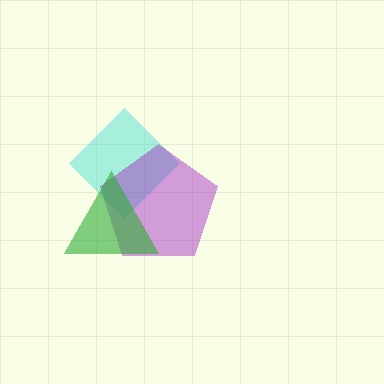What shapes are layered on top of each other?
The layered shapes are: a cyan diamond, a purple pentagon, a green triangle.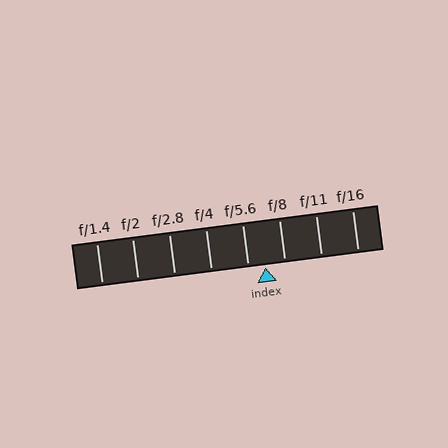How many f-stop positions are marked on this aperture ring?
There are 8 f-stop positions marked.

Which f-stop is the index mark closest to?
The index mark is closest to f/5.6.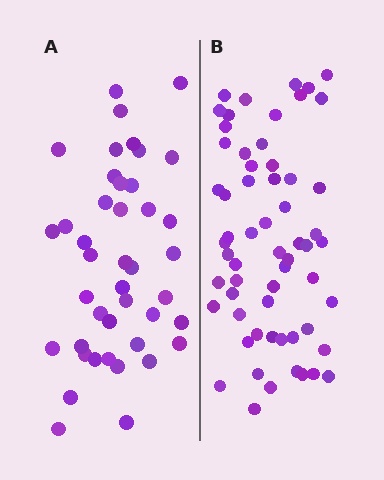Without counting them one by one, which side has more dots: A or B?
Region B (the right region) has more dots.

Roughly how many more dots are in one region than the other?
Region B has approximately 20 more dots than region A.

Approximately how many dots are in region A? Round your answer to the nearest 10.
About 40 dots. (The exact count is 42, which rounds to 40.)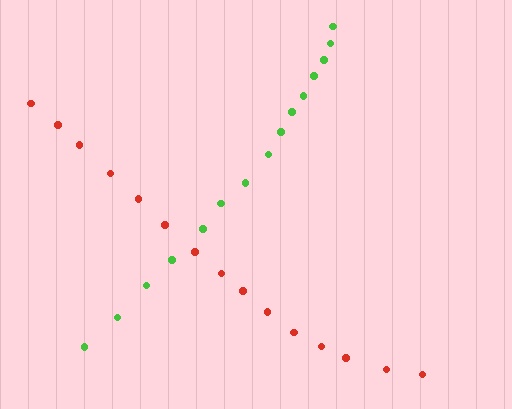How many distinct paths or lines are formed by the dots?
There are 2 distinct paths.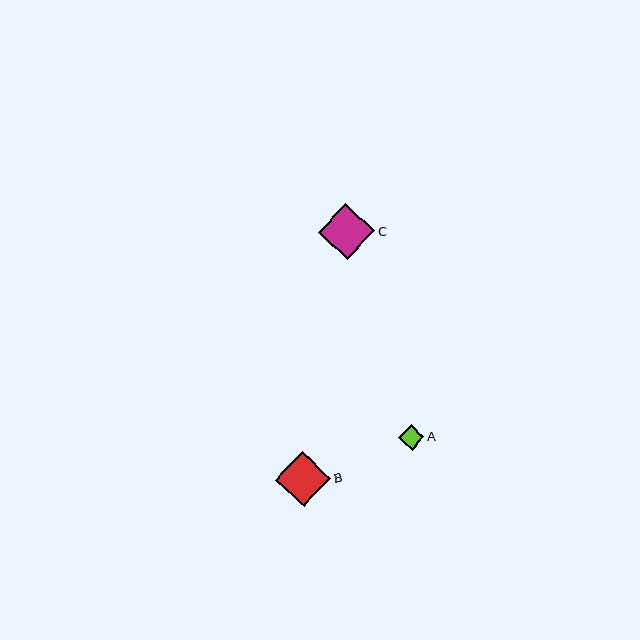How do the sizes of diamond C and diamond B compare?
Diamond C and diamond B are approximately the same size.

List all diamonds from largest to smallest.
From largest to smallest: C, B, A.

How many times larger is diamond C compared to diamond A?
Diamond C is approximately 2.2 times the size of diamond A.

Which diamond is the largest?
Diamond C is the largest with a size of approximately 56 pixels.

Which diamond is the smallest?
Diamond A is the smallest with a size of approximately 26 pixels.